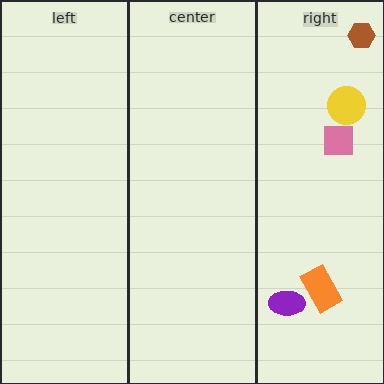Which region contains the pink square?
The right region.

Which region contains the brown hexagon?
The right region.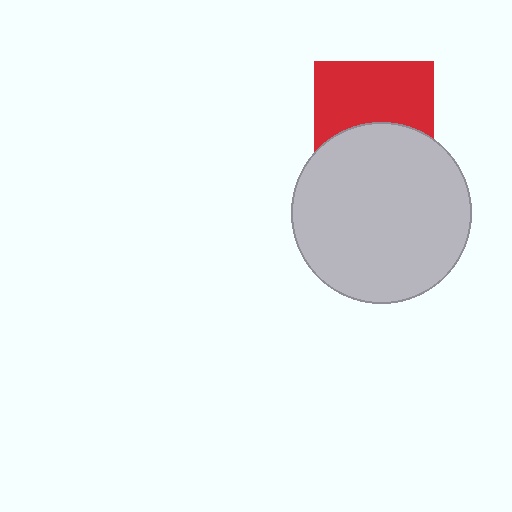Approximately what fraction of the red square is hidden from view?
Roughly 42% of the red square is hidden behind the light gray circle.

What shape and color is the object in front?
The object in front is a light gray circle.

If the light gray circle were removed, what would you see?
You would see the complete red square.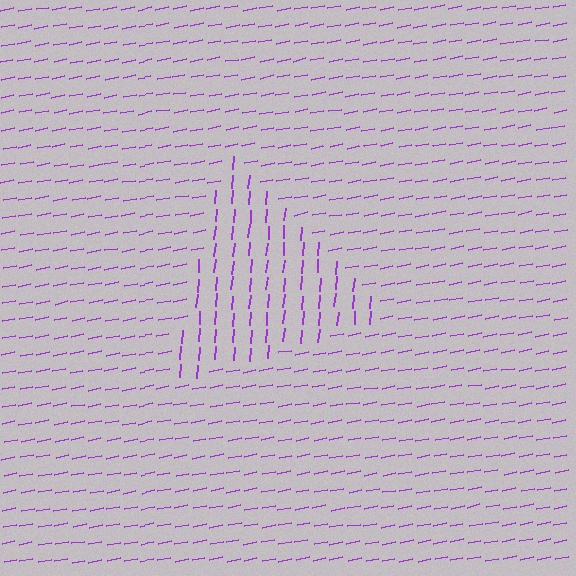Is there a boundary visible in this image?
Yes, there is a texture boundary formed by a change in line orientation.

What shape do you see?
I see a triangle.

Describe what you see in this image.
The image is filled with small purple line segments. A triangle region in the image has lines oriented differently from the surrounding lines, creating a visible texture boundary.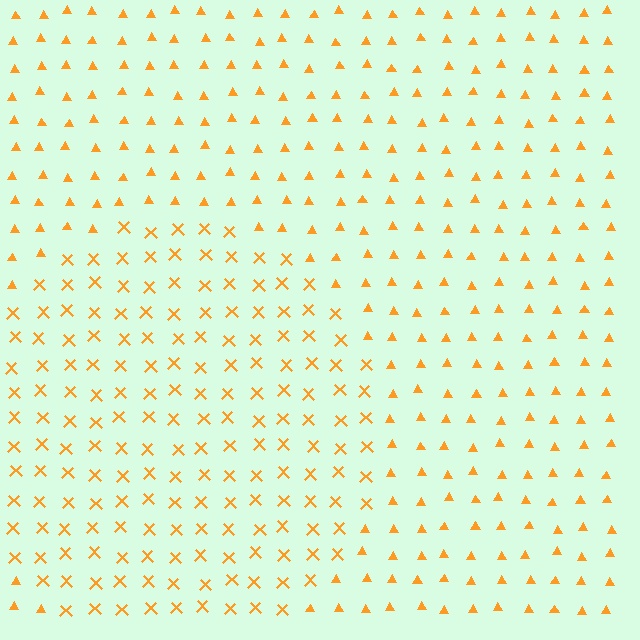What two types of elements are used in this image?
The image uses X marks inside the circle region and triangles outside it.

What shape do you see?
I see a circle.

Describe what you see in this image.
The image is filled with small orange elements arranged in a uniform grid. A circle-shaped region contains X marks, while the surrounding area contains triangles. The boundary is defined purely by the change in element shape.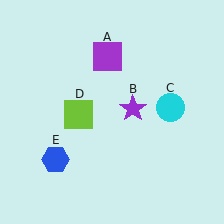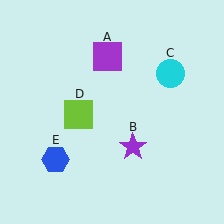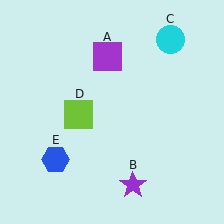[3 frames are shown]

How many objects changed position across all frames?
2 objects changed position: purple star (object B), cyan circle (object C).